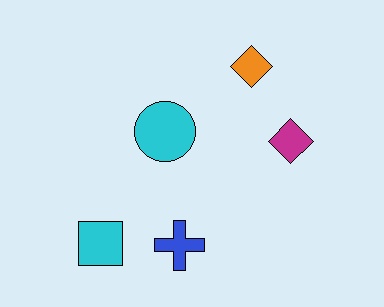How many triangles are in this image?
There are no triangles.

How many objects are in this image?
There are 5 objects.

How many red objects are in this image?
There are no red objects.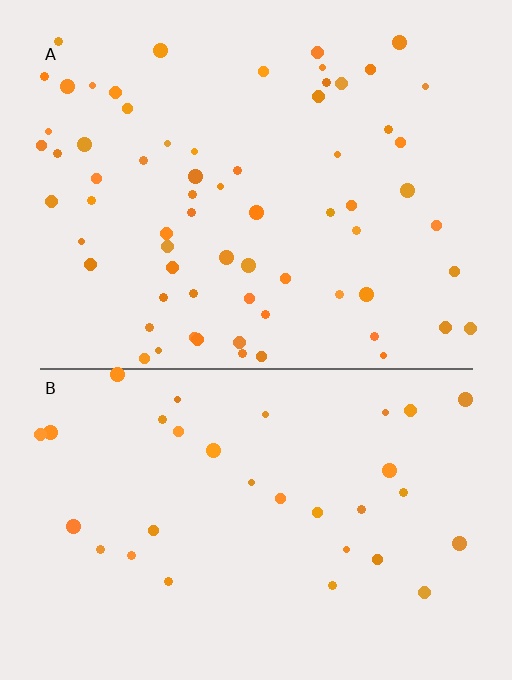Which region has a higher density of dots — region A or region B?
A (the top).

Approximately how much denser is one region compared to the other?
Approximately 2.0× — region A over region B.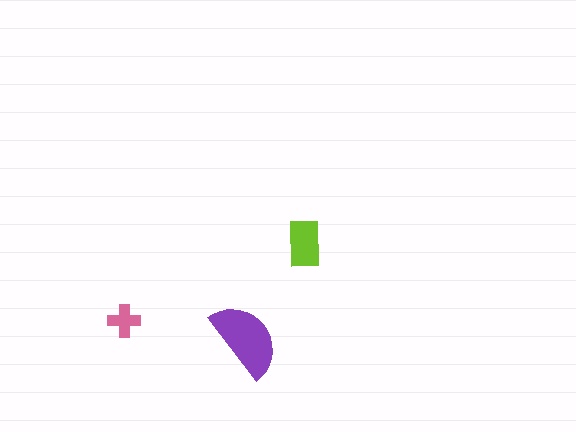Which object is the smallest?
The pink cross.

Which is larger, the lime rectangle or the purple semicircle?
The purple semicircle.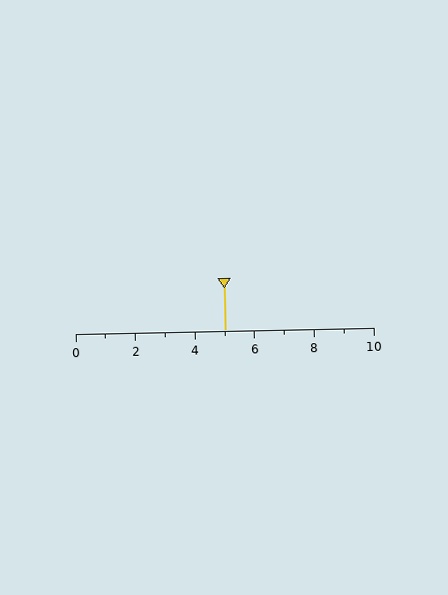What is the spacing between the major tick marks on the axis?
The major ticks are spaced 2 apart.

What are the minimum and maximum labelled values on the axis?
The axis runs from 0 to 10.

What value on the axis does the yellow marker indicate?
The marker indicates approximately 5.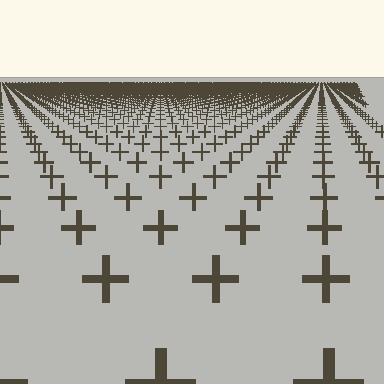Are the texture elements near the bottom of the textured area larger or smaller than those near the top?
Larger. Near the bottom, elements are closer to the viewer and appear at a bigger on-screen size.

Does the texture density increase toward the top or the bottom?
Density increases toward the top.